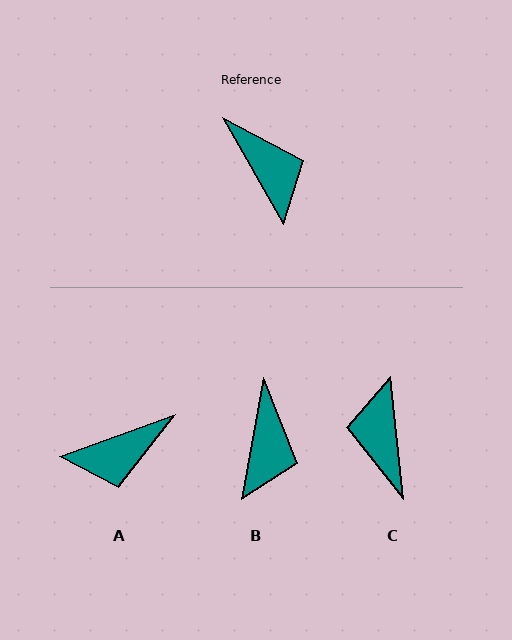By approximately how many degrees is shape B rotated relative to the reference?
Approximately 40 degrees clockwise.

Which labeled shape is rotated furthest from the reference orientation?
C, about 156 degrees away.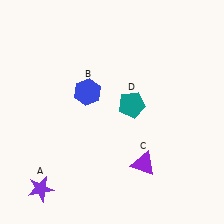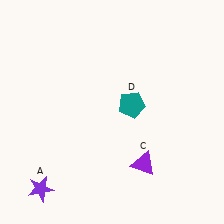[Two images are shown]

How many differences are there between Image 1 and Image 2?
There is 1 difference between the two images.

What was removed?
The blue hexagon (B) was removed in Image 2.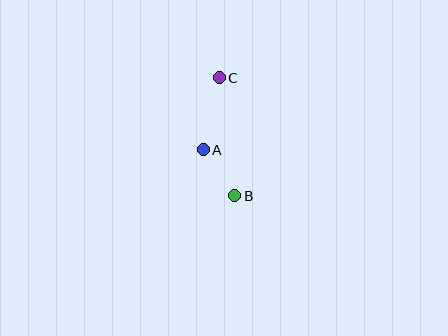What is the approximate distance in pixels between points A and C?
The distance between A and C is approximately 74 pixels.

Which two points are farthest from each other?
Points B and C are farthest from each other.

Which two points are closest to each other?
Points A and B are closest to each other.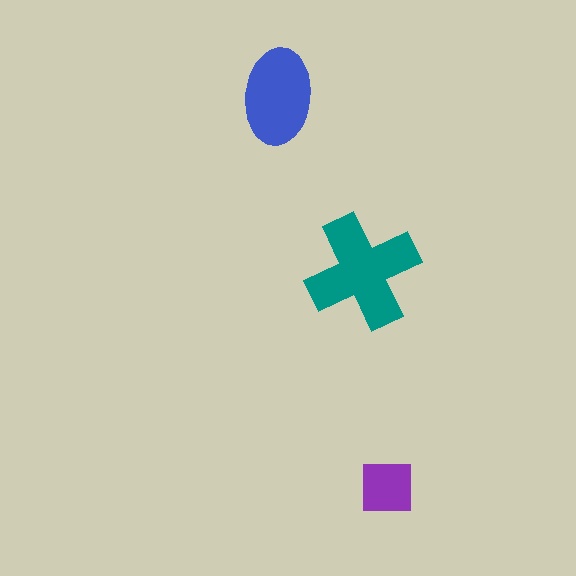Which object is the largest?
The teal cross.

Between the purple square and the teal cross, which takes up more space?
The teal cross.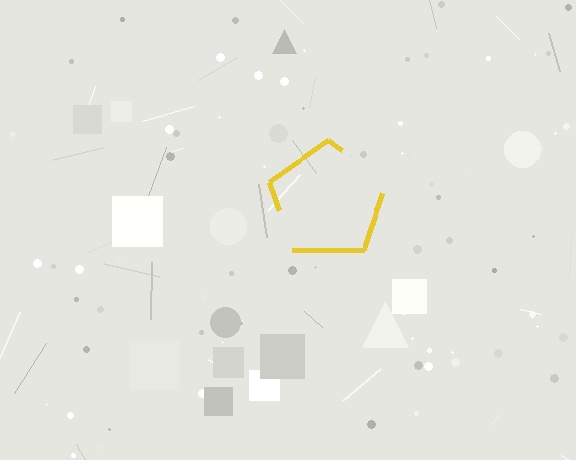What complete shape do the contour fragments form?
The contour fragments form a pentagon.